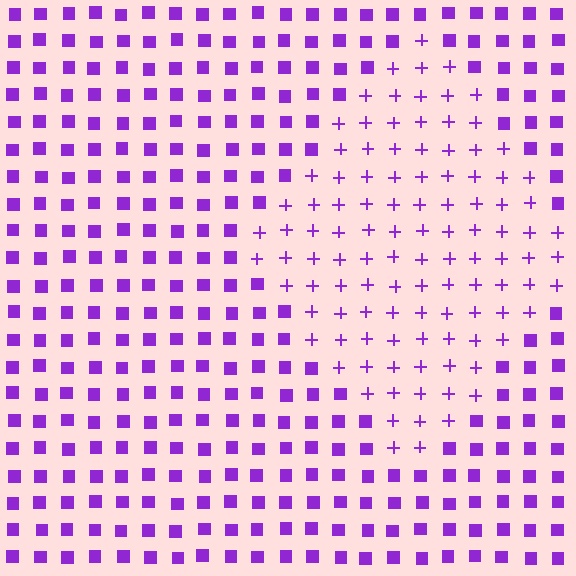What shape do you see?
I see a diamond.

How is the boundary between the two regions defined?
The boundary is defined by a change in element shape: plus signs inside vs. squares outside. All elements share the same color and spacing.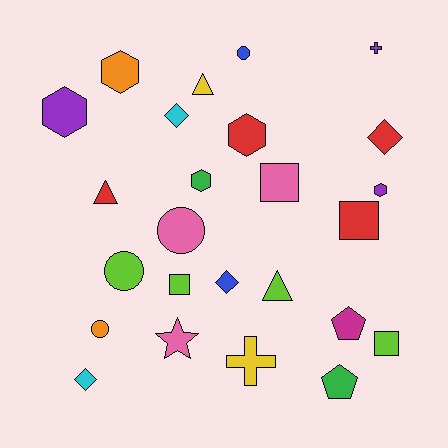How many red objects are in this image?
There are 4 red objects.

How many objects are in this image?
There are 25 objects.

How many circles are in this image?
There are 4 circles.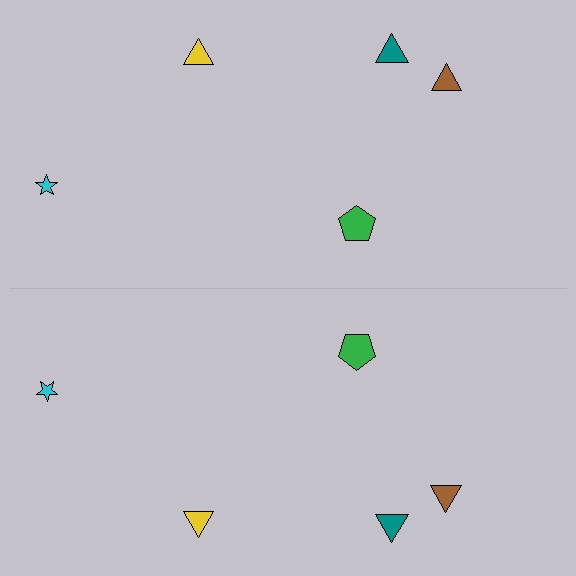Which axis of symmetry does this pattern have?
The pattern has a horizontal axis of symmetry running through the center of the image.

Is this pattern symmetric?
Yes, this pattern has bilateral (reflection) symmetry.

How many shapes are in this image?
There are 10 shapes in this image.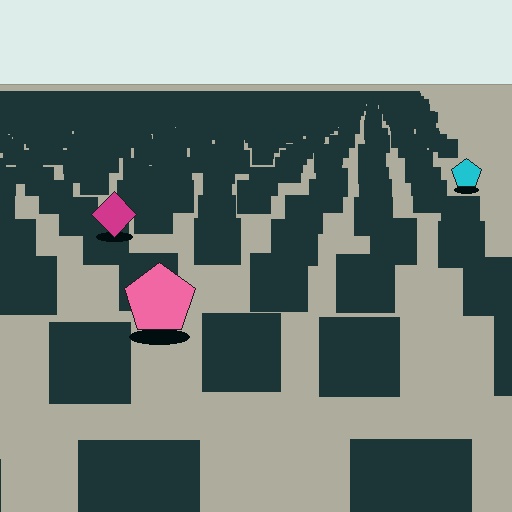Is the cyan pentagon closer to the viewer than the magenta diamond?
No. The magenta diamond is closer — you can tell from the texture gradient: the ground texture is coarser near it.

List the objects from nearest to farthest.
From nearest to farthest: the pink pentagon, the magenta diamond, the cyan pentagon.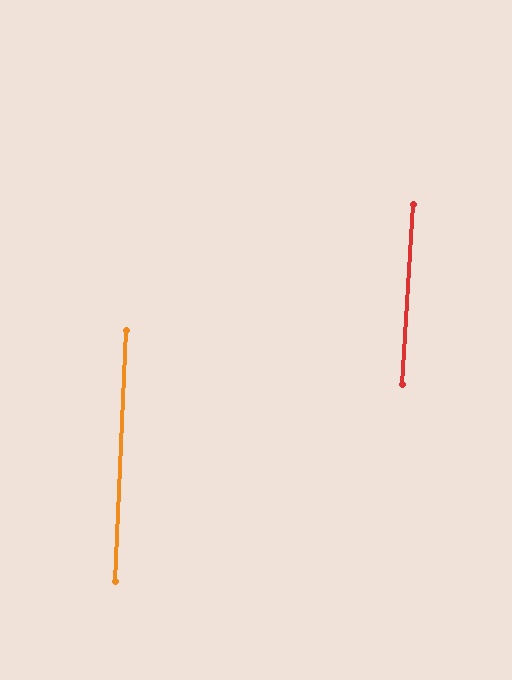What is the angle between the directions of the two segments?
Approximately 1 degree.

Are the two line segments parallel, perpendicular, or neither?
Parallel — their directions differ by only 1.1°.